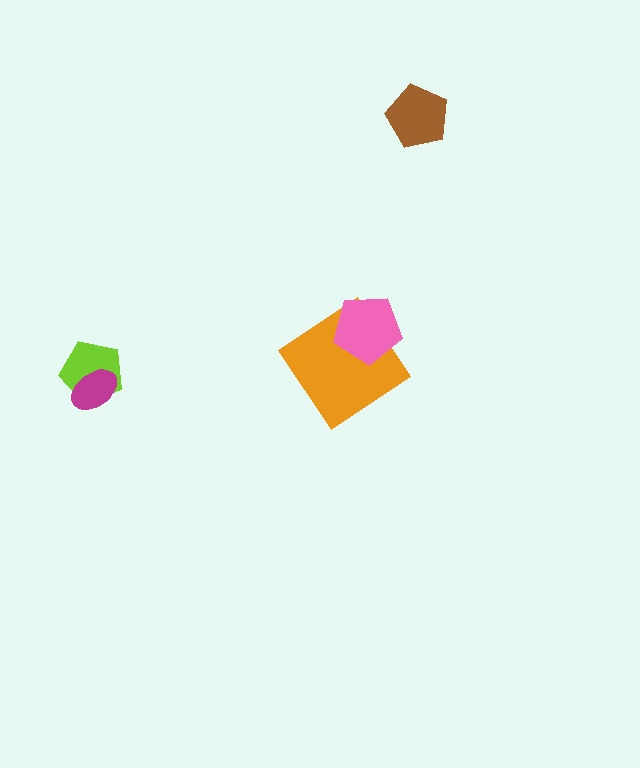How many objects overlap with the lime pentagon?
1 object overlaps with the lime pentagon.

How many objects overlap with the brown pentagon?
0 objects overlap with the brown pentagon.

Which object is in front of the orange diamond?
The pink pentagon is in front of the orange diamond.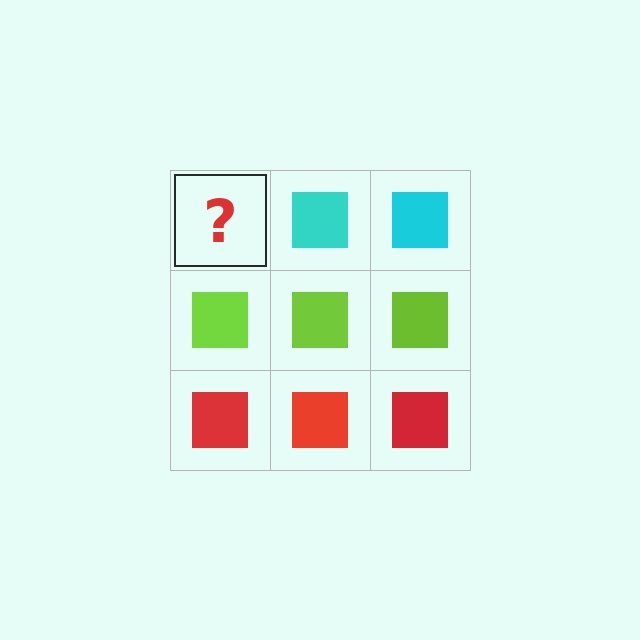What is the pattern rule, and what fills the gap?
The rule is that each row has a consistent color. The gap should be filled with a cyan square.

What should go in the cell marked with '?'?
The missing cell should contain a cyan square.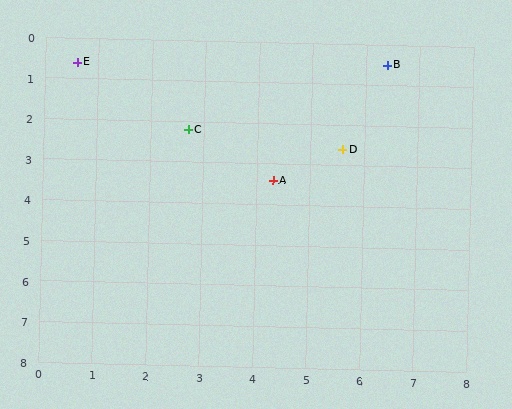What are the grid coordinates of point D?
Point D is at approximately (5.6, 2.6).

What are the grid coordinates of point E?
Point E is at approximately (0.6, 0.6).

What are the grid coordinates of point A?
Point A is at approximately (4.3, 3.4).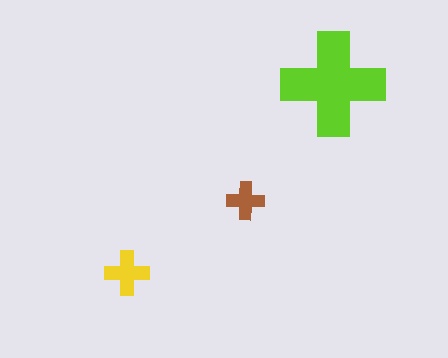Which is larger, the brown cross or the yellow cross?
The yellow one.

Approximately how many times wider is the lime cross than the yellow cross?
About 2.5 times wider.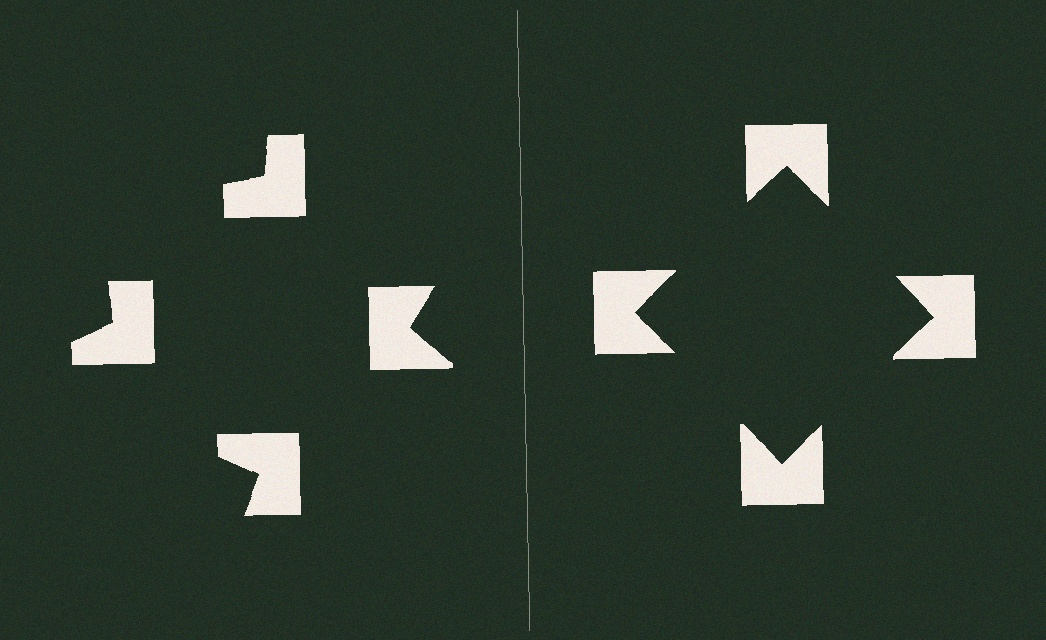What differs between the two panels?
The notched squares are positioned identically on both sides; only the wedge orientations differ. On the right they align to a square; on the left they are misaligned.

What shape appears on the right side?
An illusory square.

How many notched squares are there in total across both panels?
8 — 4 on each side.